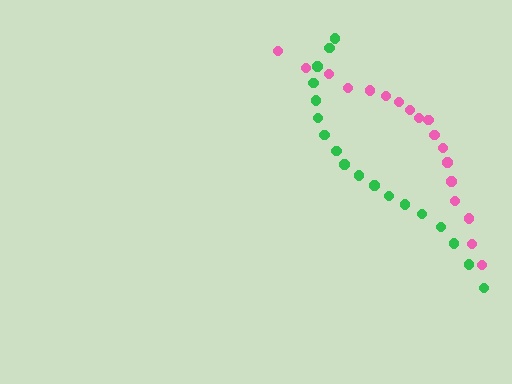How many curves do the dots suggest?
There are 2 distinct paths.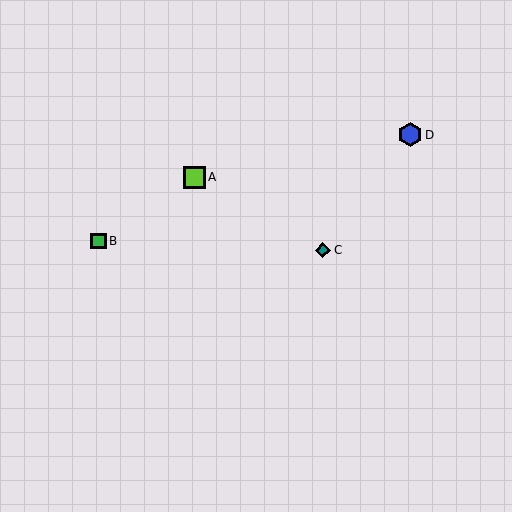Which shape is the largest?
The blue hexagon (labeled D) is the largest.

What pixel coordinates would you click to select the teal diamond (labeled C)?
Click at (323, 250) to select the teal diamond C.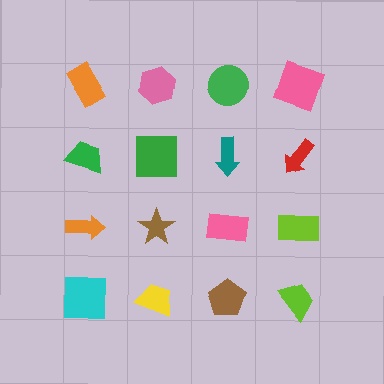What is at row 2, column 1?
A green trapezoid.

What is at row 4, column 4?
A lime trapezoid.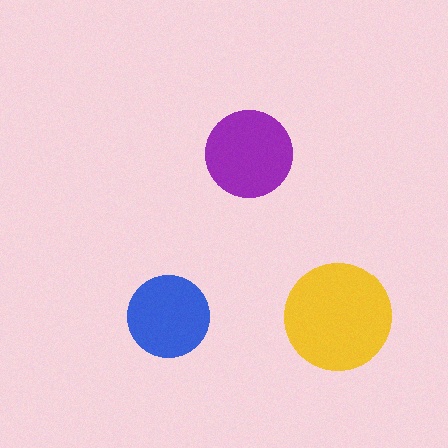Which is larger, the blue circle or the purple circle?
The purple one.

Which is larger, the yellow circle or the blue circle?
The yellow one.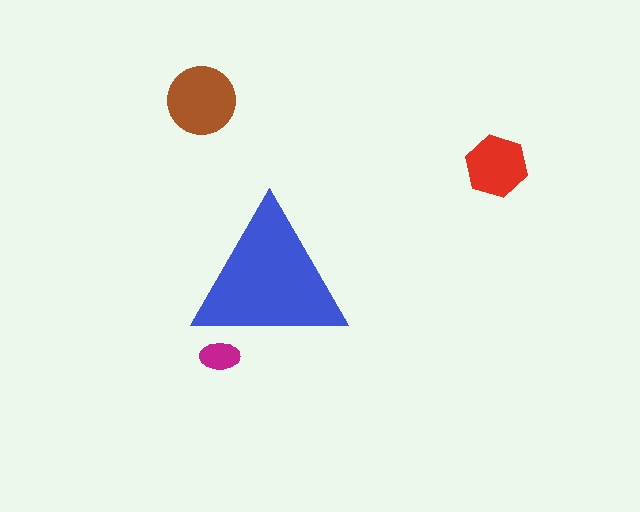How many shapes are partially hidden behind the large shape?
1 shape is partially hidden.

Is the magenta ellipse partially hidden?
Yes, the magenta ellipse is partially hidden behind the blue triangle.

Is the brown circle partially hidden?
No, the brown circle is fully visible.